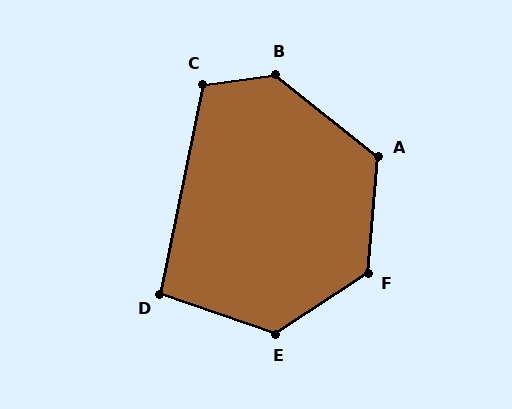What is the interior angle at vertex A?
Approximately 124 degrees (obtuse).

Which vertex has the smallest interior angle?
D, at approximately 98 degrees.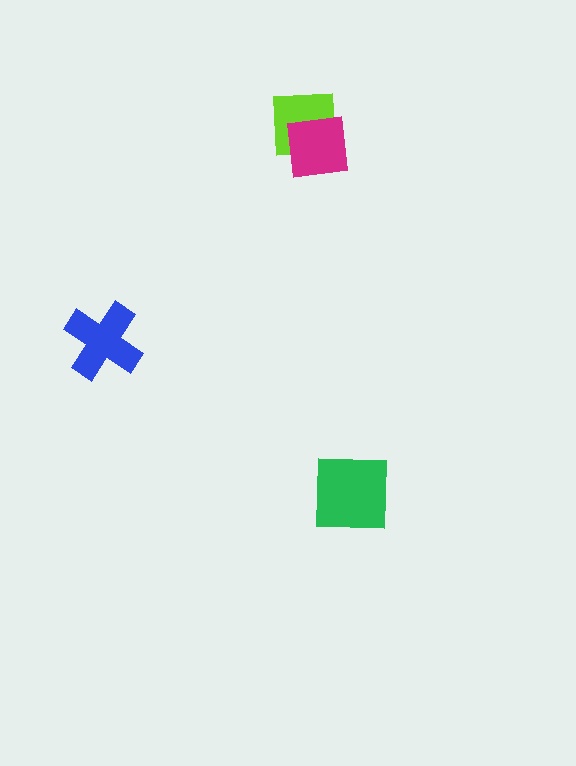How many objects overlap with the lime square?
1 object overlaps with the lime square.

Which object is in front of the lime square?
The magenta square is in front of the lime square.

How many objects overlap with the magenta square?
1 object overlaps with the magenta square.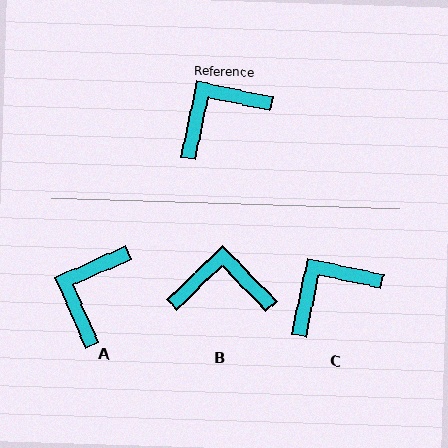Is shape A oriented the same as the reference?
No, it is off by about 36 degrees.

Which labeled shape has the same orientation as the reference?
C.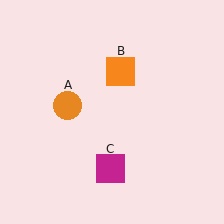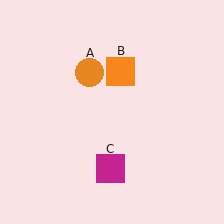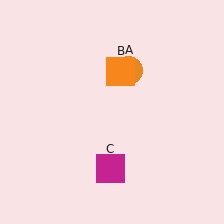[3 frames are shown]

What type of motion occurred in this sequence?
The orange circle (object A) rotated clockwise around the center of the scene.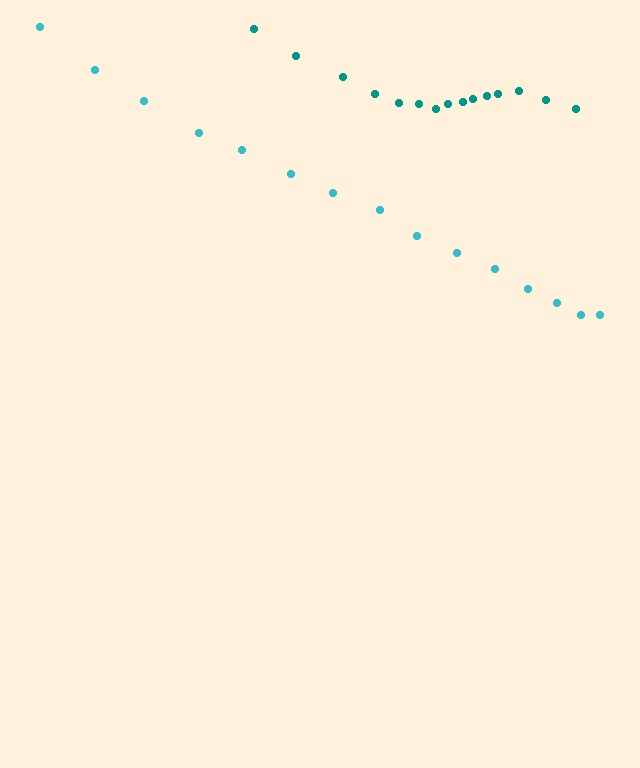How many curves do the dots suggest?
There are 2 distinct paths.